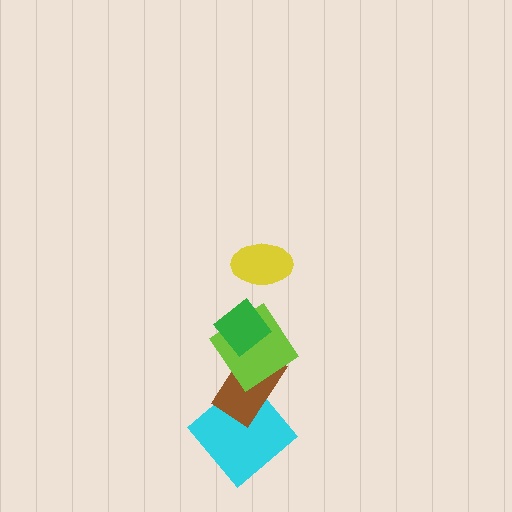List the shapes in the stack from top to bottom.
From top to bottom: the yellow ellipse, the green diamond, the lime diamond, the brown rectangle, the cyan diamond.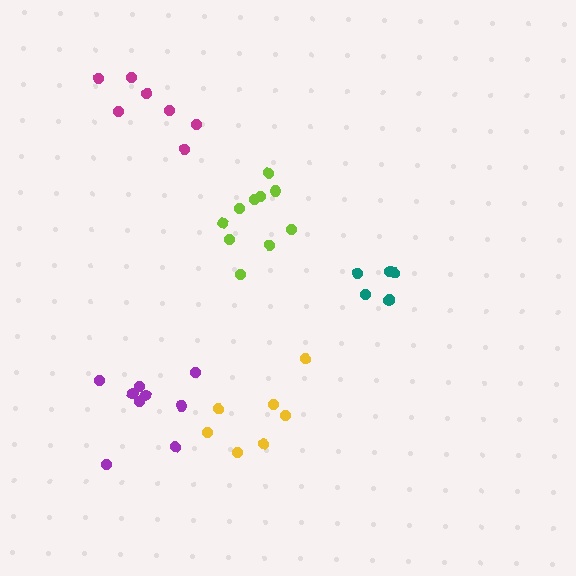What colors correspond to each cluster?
The clusters are colored: teal, yellow, lime, magenta, purple.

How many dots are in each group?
Group 1: 6 dots, Group 2: 7 dots, Group 3: 10 dots, Group 4: 7 dots, Group 5: 9 dots (39 total).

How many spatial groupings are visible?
There are 5 spatial groupings.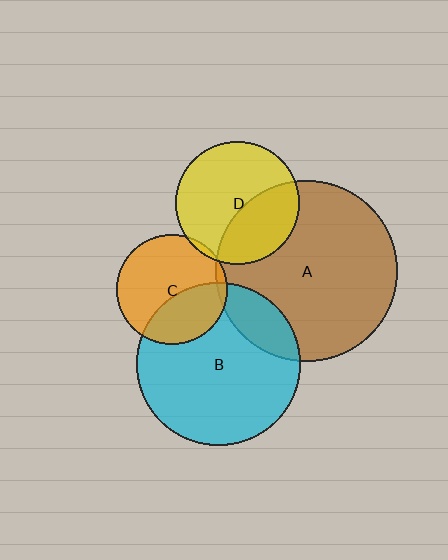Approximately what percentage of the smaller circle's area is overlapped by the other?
Approximately 5%.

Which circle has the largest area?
Circle A (brown).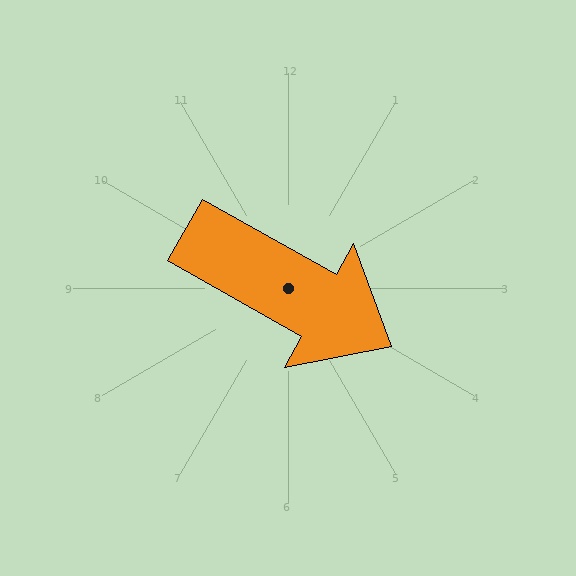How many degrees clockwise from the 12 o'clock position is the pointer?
Approximately 119 degrees.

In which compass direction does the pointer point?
Southeast.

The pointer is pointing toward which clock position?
Roughly 4 o'clock.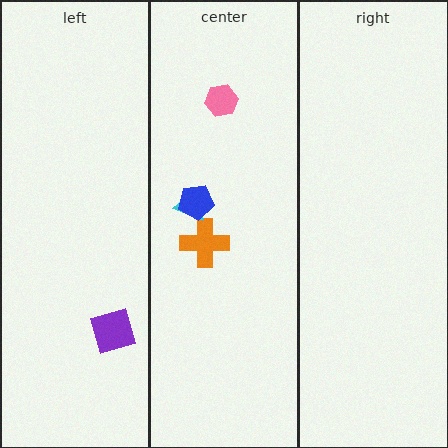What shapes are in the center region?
The orange cross, the cyan triangle, the blue pentagon, the pink hexagon.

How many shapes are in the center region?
4.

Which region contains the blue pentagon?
The center region.